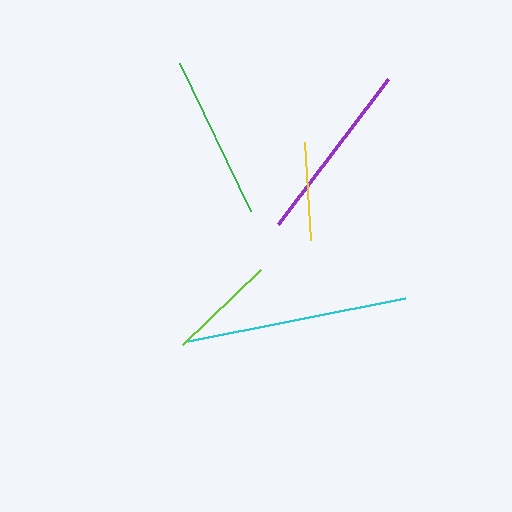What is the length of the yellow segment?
The yellow segment is approximately 99 pixels long.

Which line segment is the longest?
The cyan line is the longest at approximately 221 pixels.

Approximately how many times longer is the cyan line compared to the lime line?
The cyan line is approximately 2.0 times the length of the lime line.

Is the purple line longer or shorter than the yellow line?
The purple line is longer than the yellow line.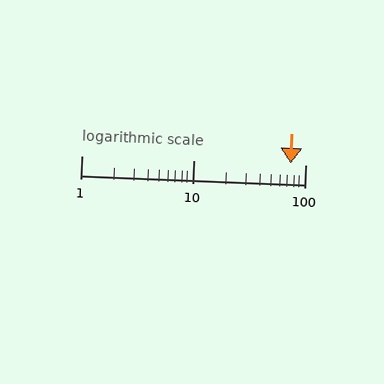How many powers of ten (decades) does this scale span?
The scale spans 2 decades, from 1 to 100.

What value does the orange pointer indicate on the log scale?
The pointer indicates approximately 74.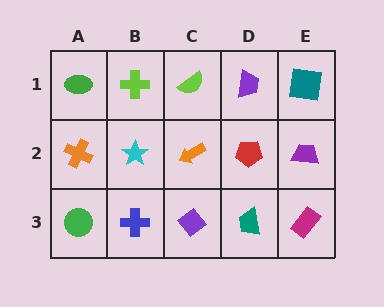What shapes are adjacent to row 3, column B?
A cyan star (row 2, column B), a green circle (row 3, column A), a purple diamond (row 3, column C).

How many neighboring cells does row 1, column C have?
3.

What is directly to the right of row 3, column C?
A teal trapezoid.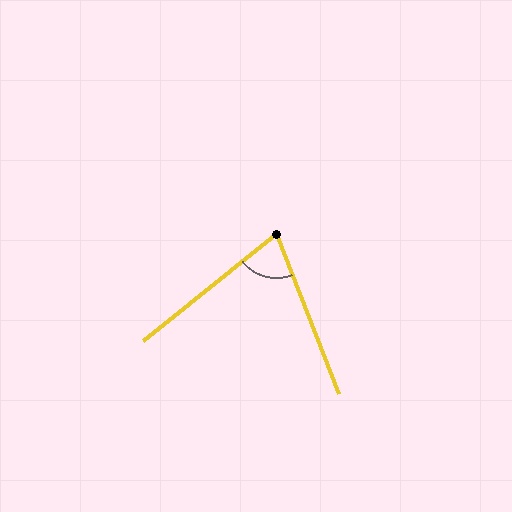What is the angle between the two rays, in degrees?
Approximately 72 degrees.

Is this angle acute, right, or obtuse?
It is acute.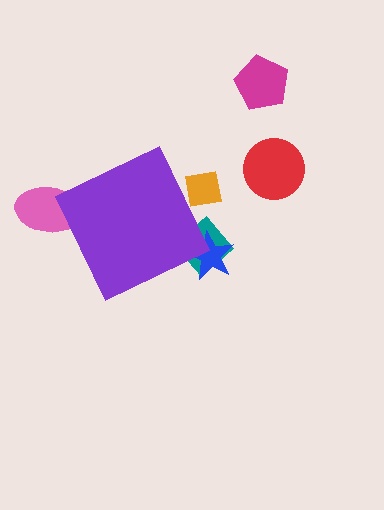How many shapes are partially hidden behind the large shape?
4 shapes are partially hidden.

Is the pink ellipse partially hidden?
Yes, the pink ellipse is partially hidden behind the purple diamond.